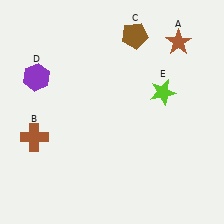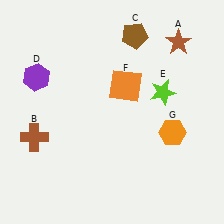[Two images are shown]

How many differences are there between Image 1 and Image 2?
There are 2 differences between the two images.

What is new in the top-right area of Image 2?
An orange square (F) was added in the top-right area of Image 2.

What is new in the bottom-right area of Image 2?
An orange hexagon (G) was added in the bottom-right area of Image 2.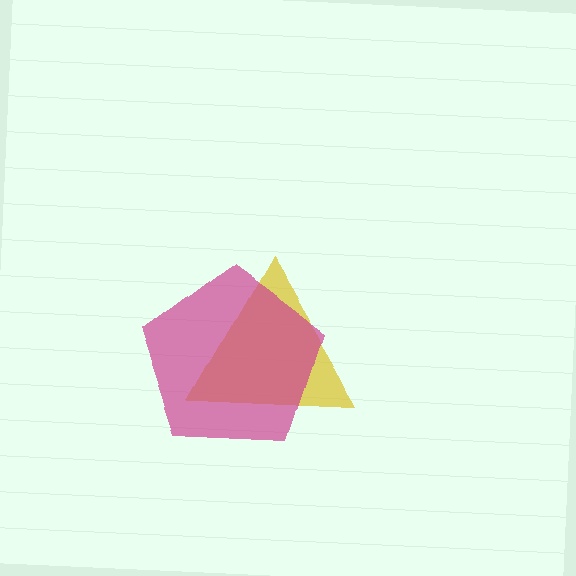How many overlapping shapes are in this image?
There are 2 overlapping shapes in the image.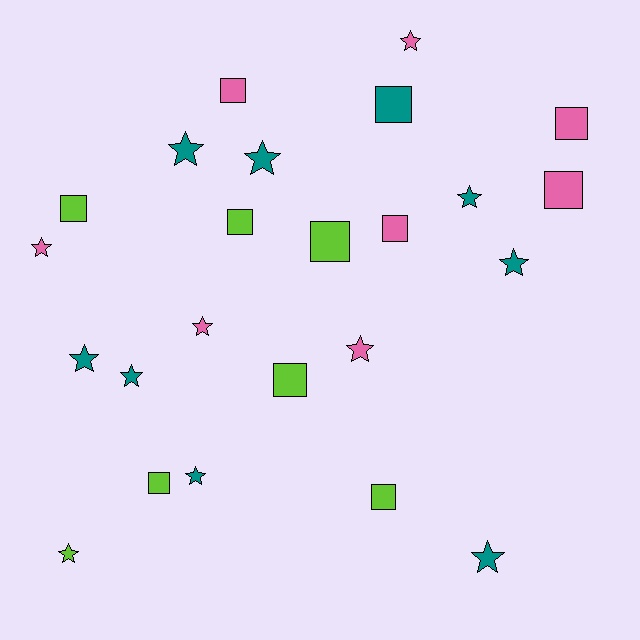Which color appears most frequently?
Teal, with 9 objects.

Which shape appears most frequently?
Star, with 13 objects.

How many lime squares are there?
There are 6 lime squares.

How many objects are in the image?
There are 24 objects.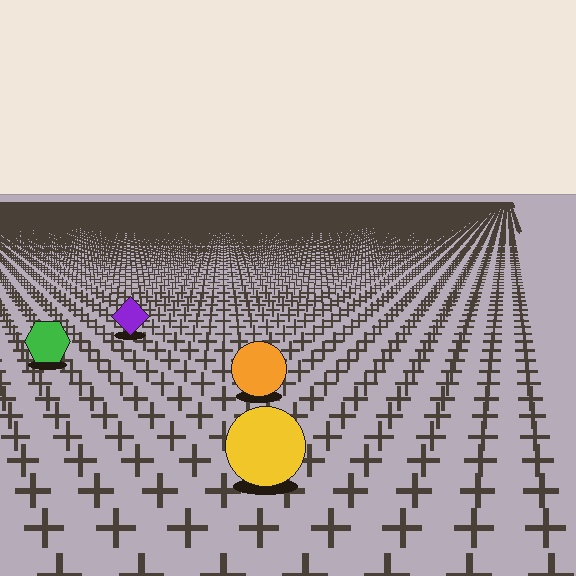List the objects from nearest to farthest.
From nearest to farthest: the yellow circle, the orange circle, the green hexagon, the purple diamond.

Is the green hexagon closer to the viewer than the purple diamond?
Yes. The green hexagon is closer — you can tell from the texture gradient: the ground texture is coarser near it.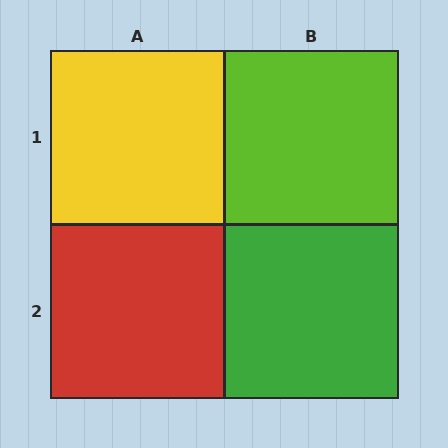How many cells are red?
1 cell is red.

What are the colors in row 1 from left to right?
Yellow, lime.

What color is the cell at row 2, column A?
Red.